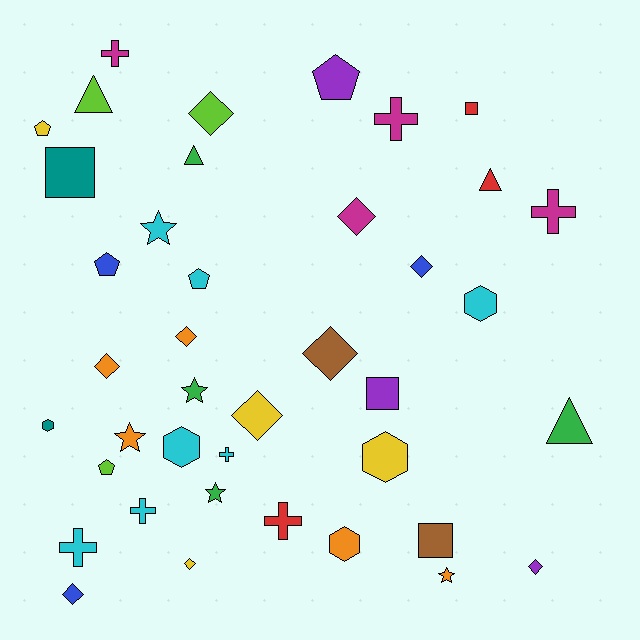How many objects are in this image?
There are 40 objects.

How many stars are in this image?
There are 5 stars.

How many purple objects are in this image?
There are 3 purple objects.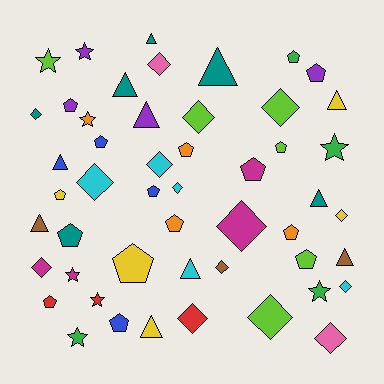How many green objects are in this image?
There are 4 green objects.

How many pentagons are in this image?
There are 16 pentagons.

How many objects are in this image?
There are 50 objects.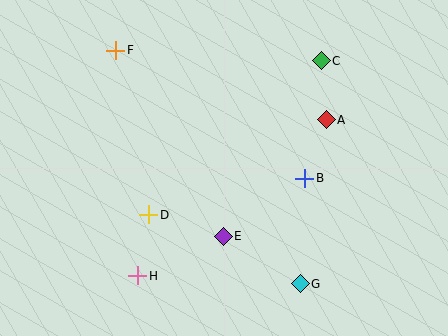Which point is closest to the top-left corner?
Point F is closest to the top-left corner.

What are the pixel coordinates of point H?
Point H is at (138, 276).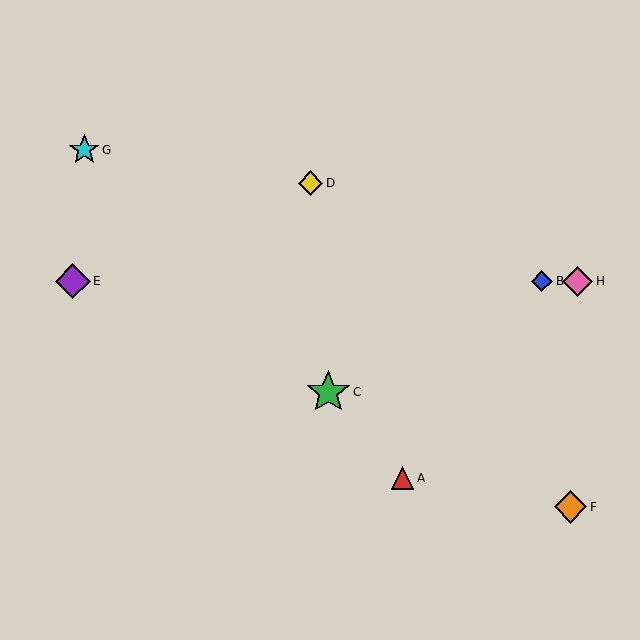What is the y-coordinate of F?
Object F is at y≈507.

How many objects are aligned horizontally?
3 objects (B, E, H) are aligned horizontally.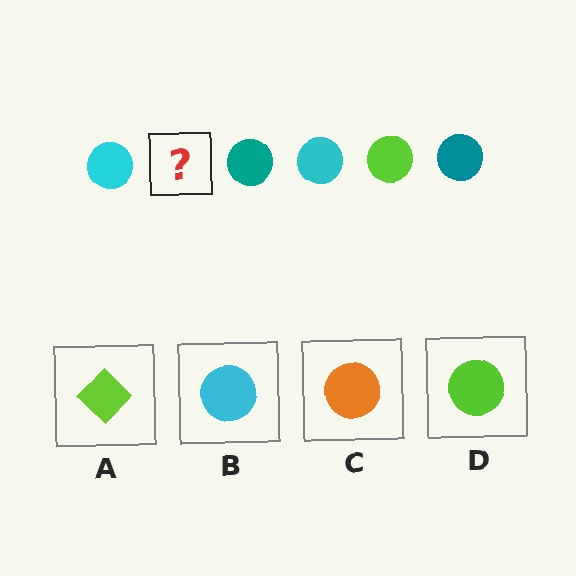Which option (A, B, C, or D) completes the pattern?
D.